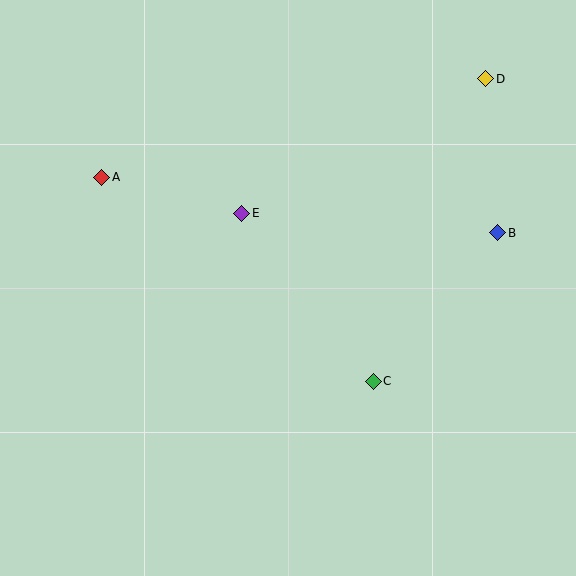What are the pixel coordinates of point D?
Point D is at (486, 79).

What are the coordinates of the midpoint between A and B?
The midpoint between A and B is at (300, 205).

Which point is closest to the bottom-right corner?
Point C is closest to the bottom-right corner.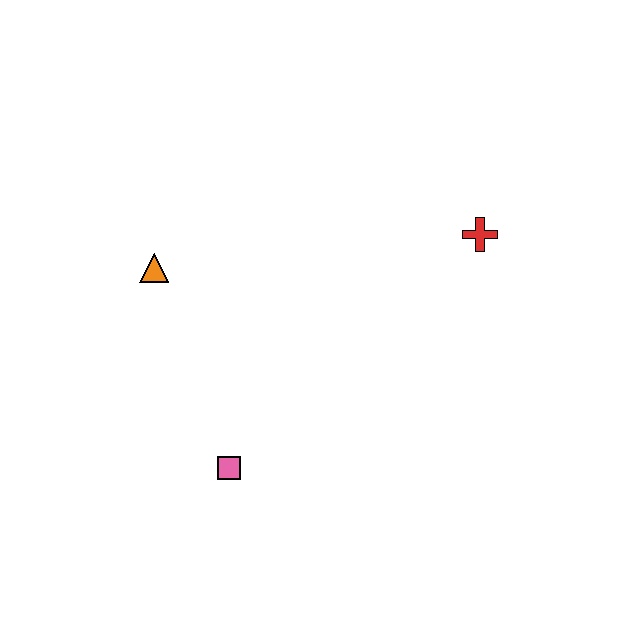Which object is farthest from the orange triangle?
The red cross is farthest from the orange triangle.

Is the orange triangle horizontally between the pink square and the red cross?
No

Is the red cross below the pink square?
No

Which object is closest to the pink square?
The orange triangle is closest to the pink square.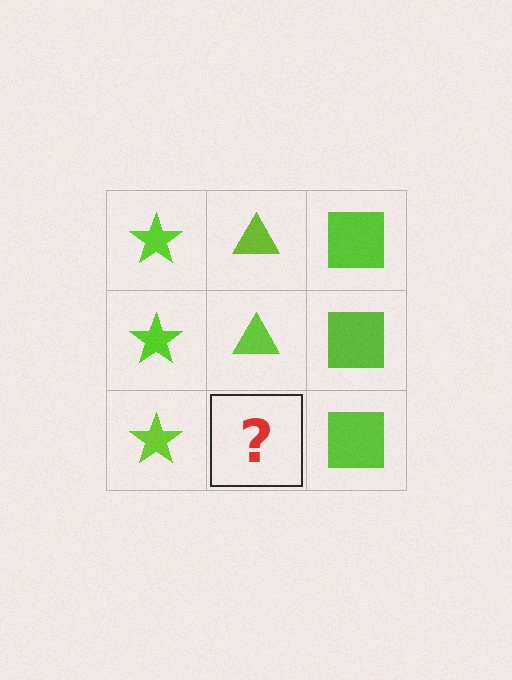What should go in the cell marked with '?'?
The missing cell should contain a lime triangle.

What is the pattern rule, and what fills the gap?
The rule is that each column has a consistent shape. The gap should be filled with a lime triangle.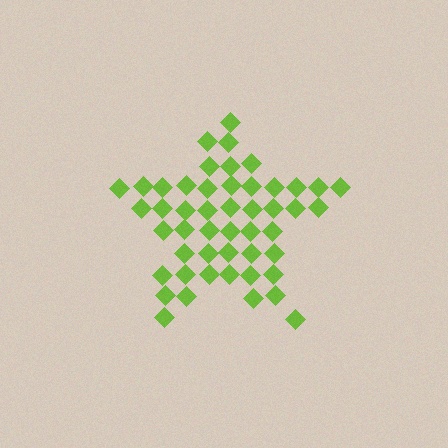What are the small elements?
The small elements are diamonds.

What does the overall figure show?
The overall figure shows a star.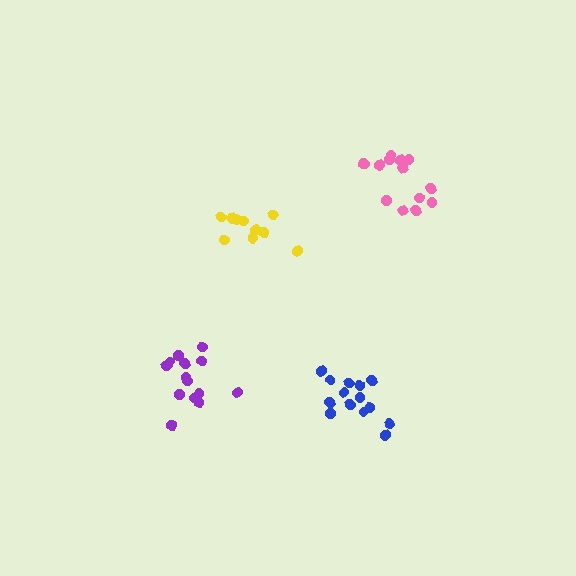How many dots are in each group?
Group 1: 14 dots, Group 2: 14 dots, Group 3: 10 dots, Group 4: 14 dots (52 total).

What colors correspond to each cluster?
The clusters are colored: pink, blue, yellow, purple.